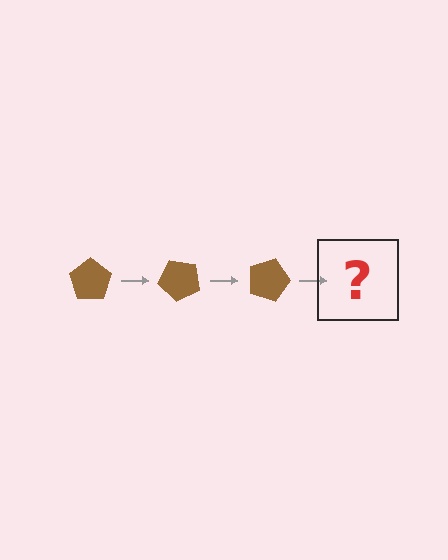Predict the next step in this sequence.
The next step is a brown pentagon rotated 135 degrees.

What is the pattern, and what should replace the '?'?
The pattern is that the pentagon rotates 45 degrees each step. The '?' should be a brown pentagon rotated 135 degrees.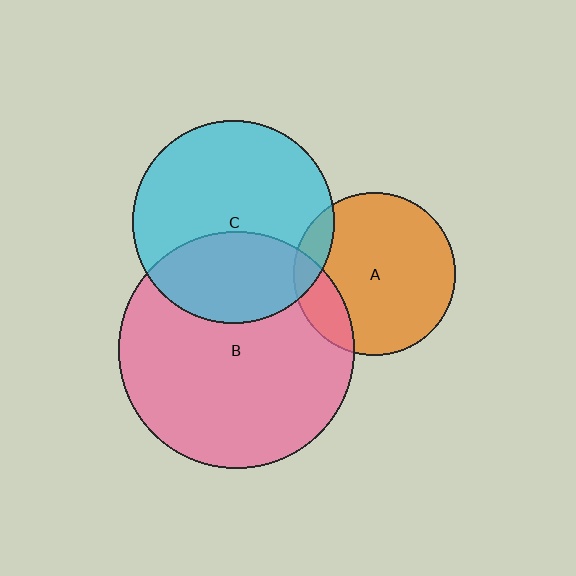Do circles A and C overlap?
Yes.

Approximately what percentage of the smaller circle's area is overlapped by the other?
Approximately 10%.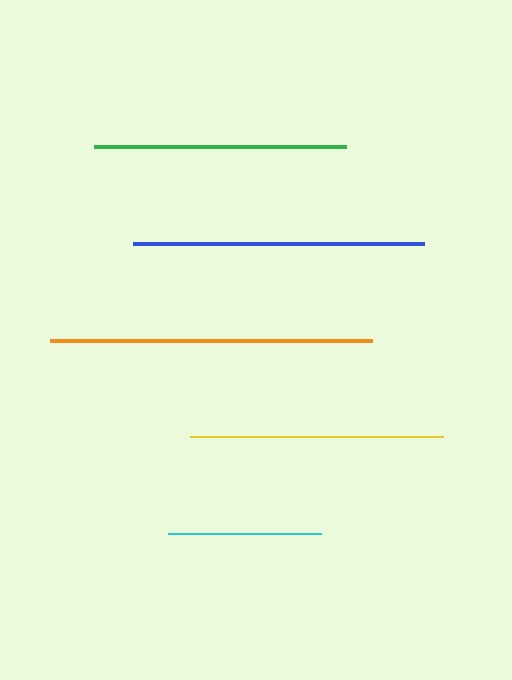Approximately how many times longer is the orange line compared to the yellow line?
The orange line is approximately 1.3 times the length of the yellow line.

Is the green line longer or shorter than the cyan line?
The green line is longer than the cyan line.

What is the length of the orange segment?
The orange segment is approximately 321 pixels long.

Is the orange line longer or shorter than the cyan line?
The orange line is longer than the cyan line.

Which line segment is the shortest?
The cyan line is the shortest at approximately 153 pixels.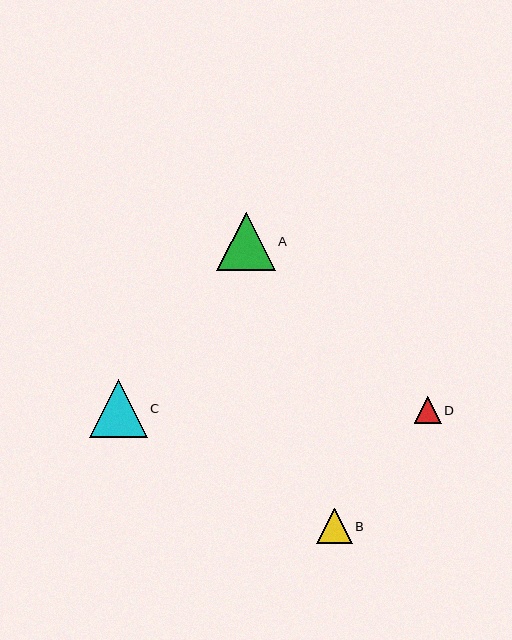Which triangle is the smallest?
Triangle D is the smallest with a size of approximately 27 pixels.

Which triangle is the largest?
Triangle A is the largest with a size of approximately 59 pixels.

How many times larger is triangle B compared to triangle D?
Triangle B is approximately 1.3 times the size of triangle D.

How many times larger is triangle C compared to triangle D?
Triangle C is approximately 2.1 times the size of triangle D.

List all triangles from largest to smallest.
From largest to smallest: A, C, B, D.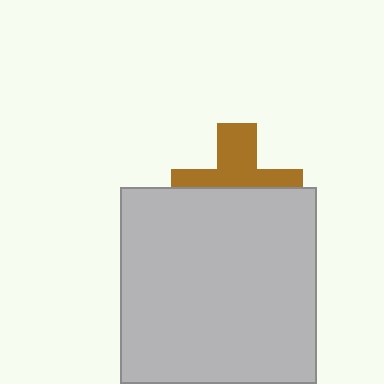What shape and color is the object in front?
The object in front is a light gray square.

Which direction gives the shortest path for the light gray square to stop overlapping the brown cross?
Moving down gives the shortest separation.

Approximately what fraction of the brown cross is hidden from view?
Roughly 53% of the brown cross is hidden behind the light gray square.